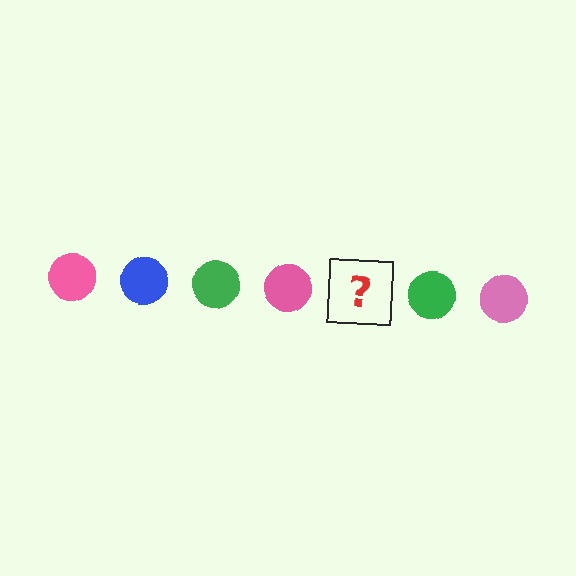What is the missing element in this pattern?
The missing element is a blue circle.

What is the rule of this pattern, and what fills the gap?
The rule is that the pattern cycles through pink, blue, green circles. The gap should be filled with a blue circle.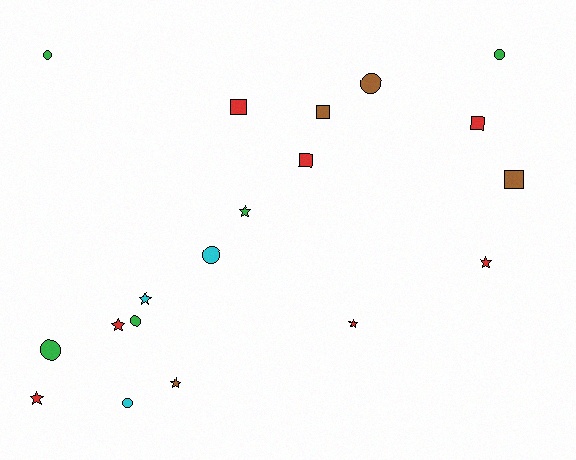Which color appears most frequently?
Red, with 7 objects.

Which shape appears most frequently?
Star, with 7 objects.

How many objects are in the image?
There are 19 objects.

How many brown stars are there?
There is 1 brown star.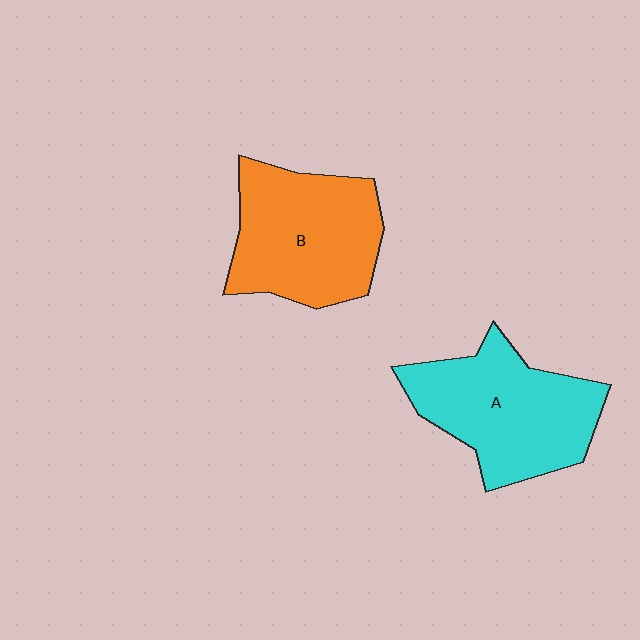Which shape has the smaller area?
Shape B (orange).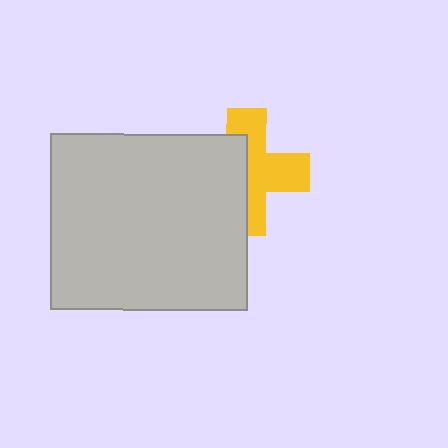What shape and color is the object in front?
The object in front is a light gray rectangle.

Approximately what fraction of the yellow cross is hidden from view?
Roughly 46% of the yellow cross is hidden behind the light gray rectangle.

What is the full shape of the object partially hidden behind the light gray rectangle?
The partially hidden object is a yellow cross.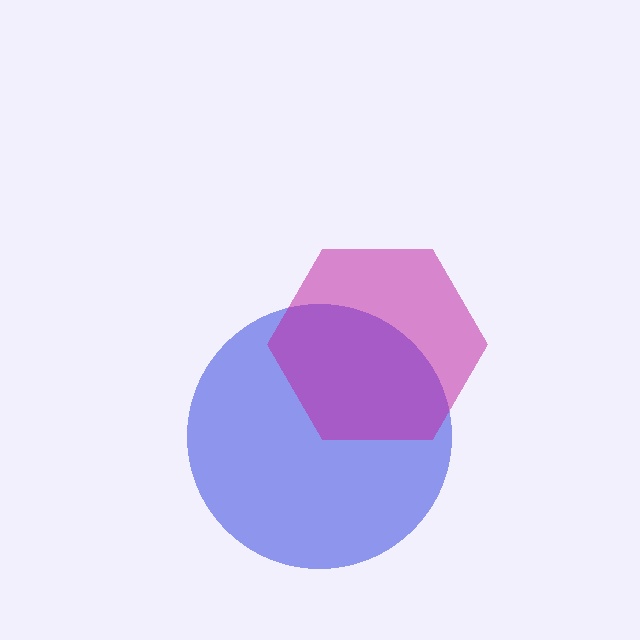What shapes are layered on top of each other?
The layered shapes are: a blue circle, a magenta hexagon.